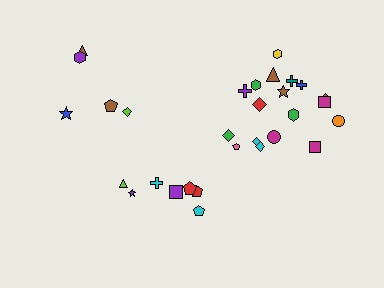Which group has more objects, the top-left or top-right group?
The top-right group.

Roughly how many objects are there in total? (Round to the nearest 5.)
Roughly 30 objects in total.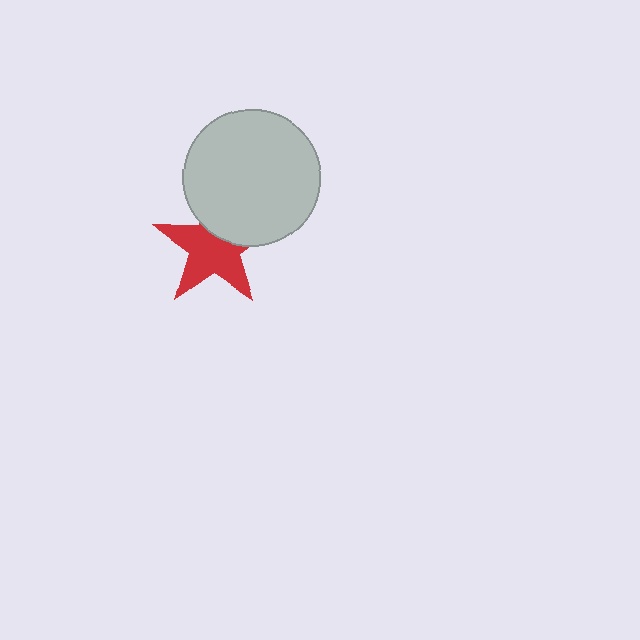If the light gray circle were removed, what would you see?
You would see the complete red star.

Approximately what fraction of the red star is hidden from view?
Roughly 33% of the red star is hidden behind the light gray circle.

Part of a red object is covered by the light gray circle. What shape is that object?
It is a star.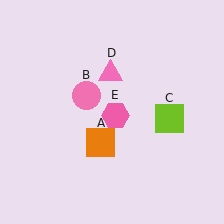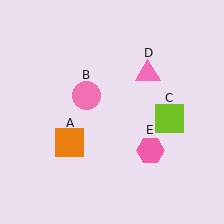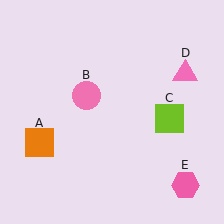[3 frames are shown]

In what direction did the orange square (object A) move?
The orange square (object A) moved left.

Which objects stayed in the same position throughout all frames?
Pink circle (object B) and lime square (object C) remained stationary.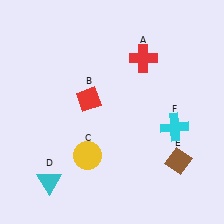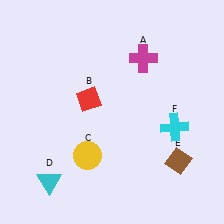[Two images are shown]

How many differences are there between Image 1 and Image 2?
There is 1 difference between the two images.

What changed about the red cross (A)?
In Image 1, A is red. In Image 2, it changed to magenta.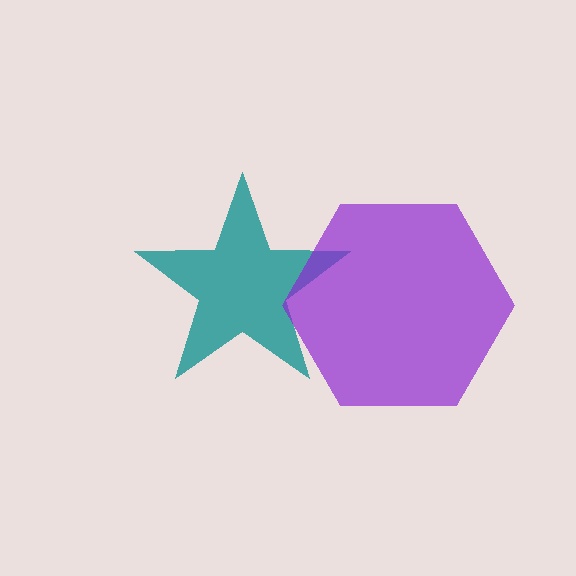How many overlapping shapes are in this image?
There are 2 overlapping shapes in the image.